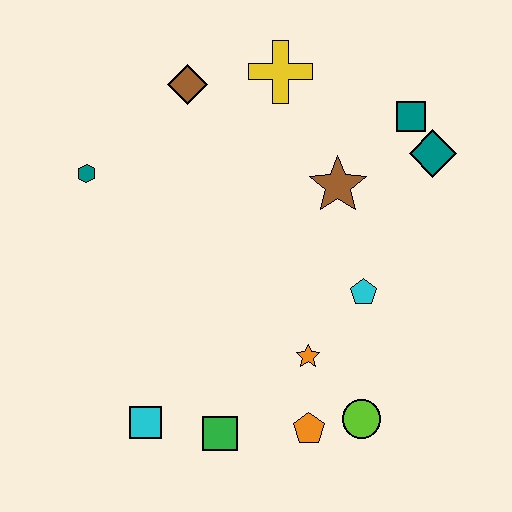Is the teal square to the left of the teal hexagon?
No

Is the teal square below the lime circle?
No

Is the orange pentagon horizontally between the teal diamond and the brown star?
No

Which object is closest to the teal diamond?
The teal square is closest to the teal diamond.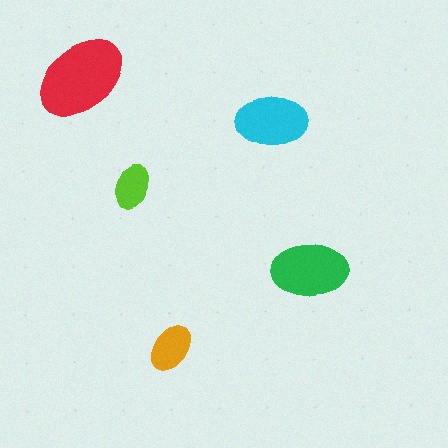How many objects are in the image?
There are 5 objects in the image.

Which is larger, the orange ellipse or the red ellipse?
The red one.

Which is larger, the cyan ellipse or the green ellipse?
The green one.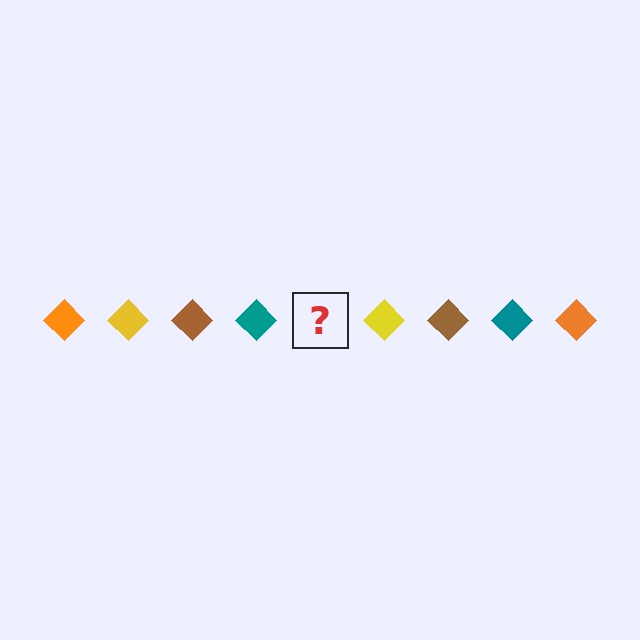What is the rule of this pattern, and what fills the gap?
The rule is that the pattern cycles through orange, yellow, brown, teal diamonds. The gap should be filled with an orange diamond.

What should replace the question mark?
The question mark should be replaced with an orange diamond.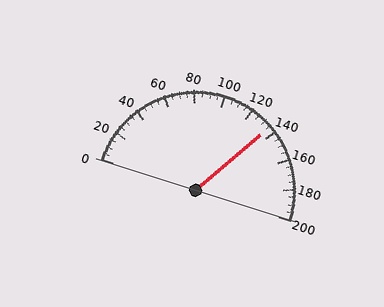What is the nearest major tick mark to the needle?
The nearest major tick mark is 140.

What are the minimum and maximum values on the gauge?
The gauge ranges from 0 to 200.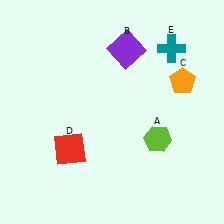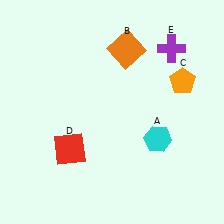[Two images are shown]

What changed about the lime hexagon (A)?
In Image 1, A is lime. In Image 2, it changed to cyan.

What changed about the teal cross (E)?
In Image 1, E is teal. In Image 2, it changed to purple.